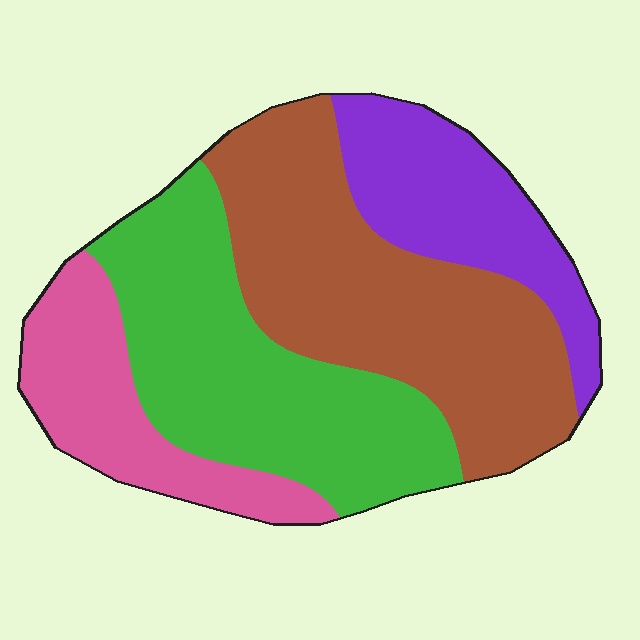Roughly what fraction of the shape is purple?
Purple covers about 15% of the shape.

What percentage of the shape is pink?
Pink covers about 15% of the shape.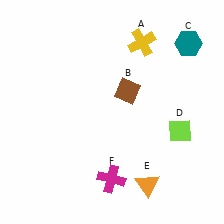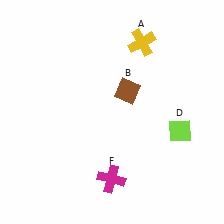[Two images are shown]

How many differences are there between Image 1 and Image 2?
There are 2 differences between the two images.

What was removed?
The teal hexagon (C), the orange triangle (E) were removed in Image 2.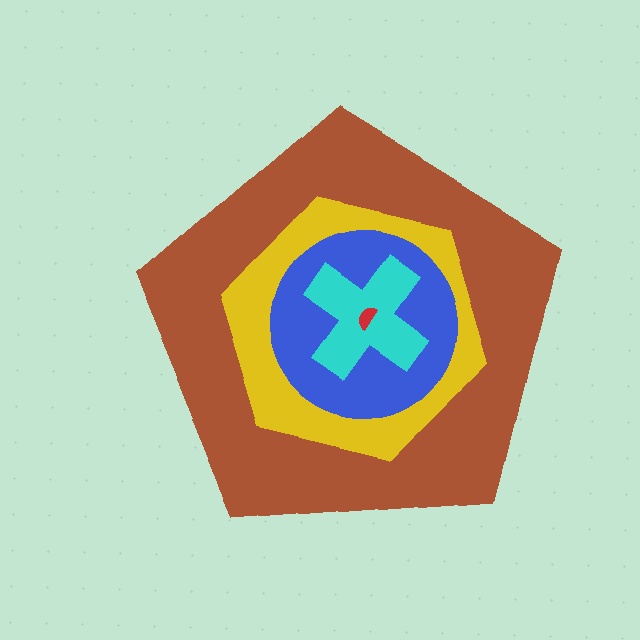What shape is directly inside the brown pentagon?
The yellow hexagon.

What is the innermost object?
The red semicircle.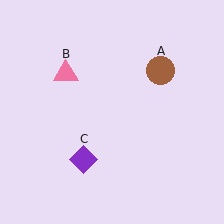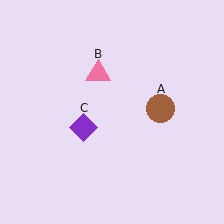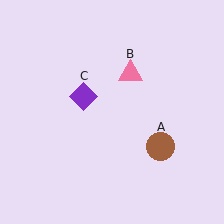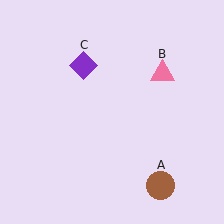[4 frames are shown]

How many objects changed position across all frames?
3 objects changed position: brown circle (object A), pink triangle (object B), purple diamond (object C).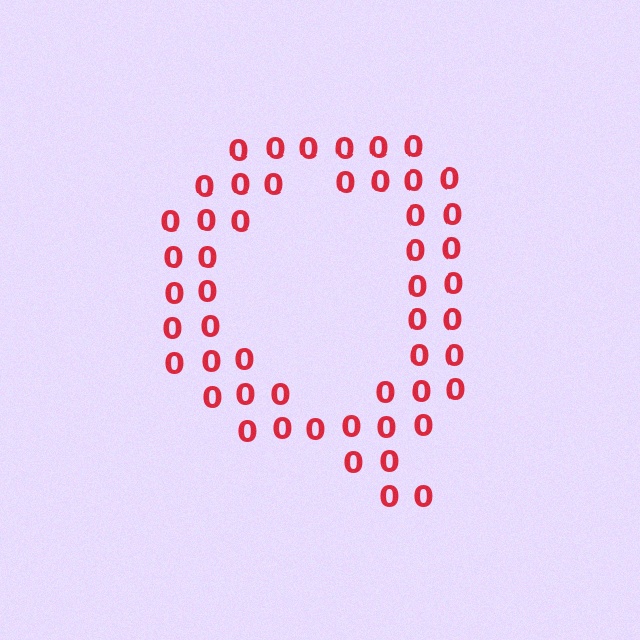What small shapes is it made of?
It is made of small digit 0's.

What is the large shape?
The large shape is the letter Q.